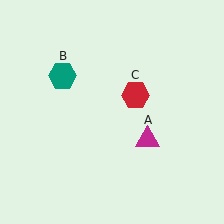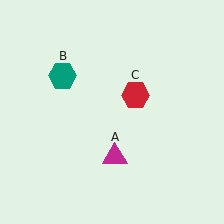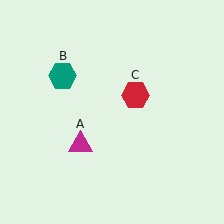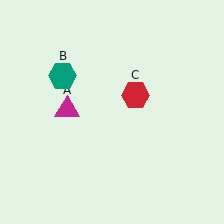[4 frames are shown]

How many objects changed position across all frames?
1 object changed position: magenta triangle (object A).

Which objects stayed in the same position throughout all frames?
Teal hexagon (object B) and red hexagon (object C) remained stationary.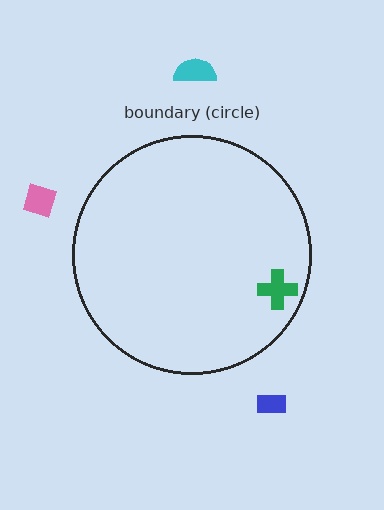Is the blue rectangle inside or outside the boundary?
Outside.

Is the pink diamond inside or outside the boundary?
Outside.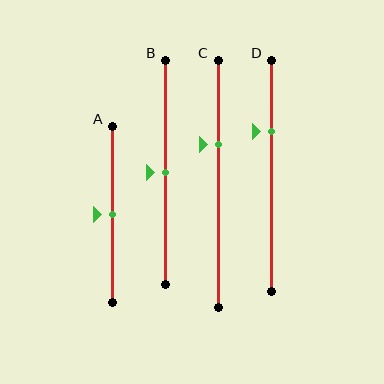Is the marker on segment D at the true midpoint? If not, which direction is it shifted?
No, the marker on segment D is shifted upward by about 19% of the segment length.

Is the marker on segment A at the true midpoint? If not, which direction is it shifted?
Yes, the marker on segment A is at the true midpoint.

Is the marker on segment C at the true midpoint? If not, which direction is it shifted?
No, the marker on segment C is shifted upward by about 16% of the segment length.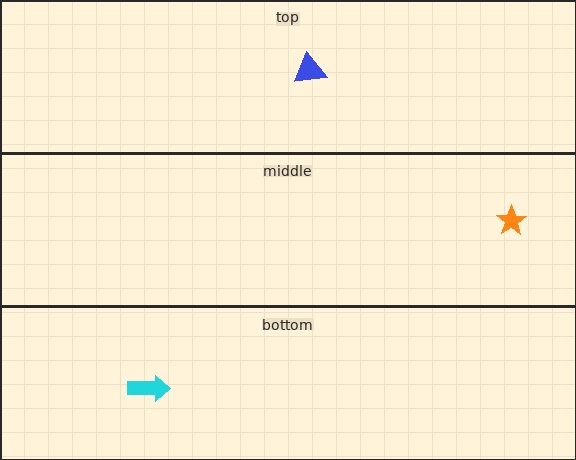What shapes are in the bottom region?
The cyan arrow.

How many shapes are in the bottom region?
1.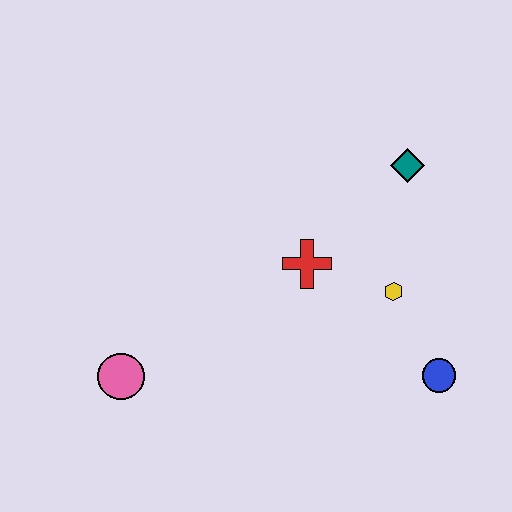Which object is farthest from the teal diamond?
The pink circle is farthest from the teal diamond.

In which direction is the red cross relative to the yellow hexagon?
The red cross is to the left of the yellow hexagon.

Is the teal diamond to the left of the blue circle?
Yes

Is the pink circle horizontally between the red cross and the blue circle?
No